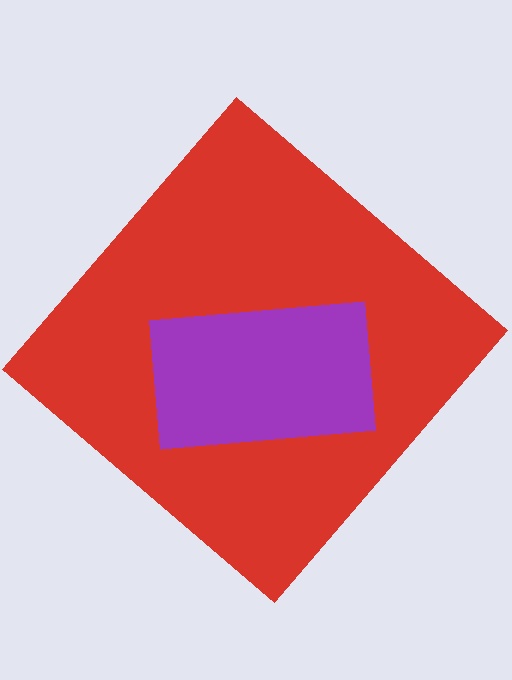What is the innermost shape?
The purple rectangle.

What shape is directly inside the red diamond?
The purple rectangle.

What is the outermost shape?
The red diamond.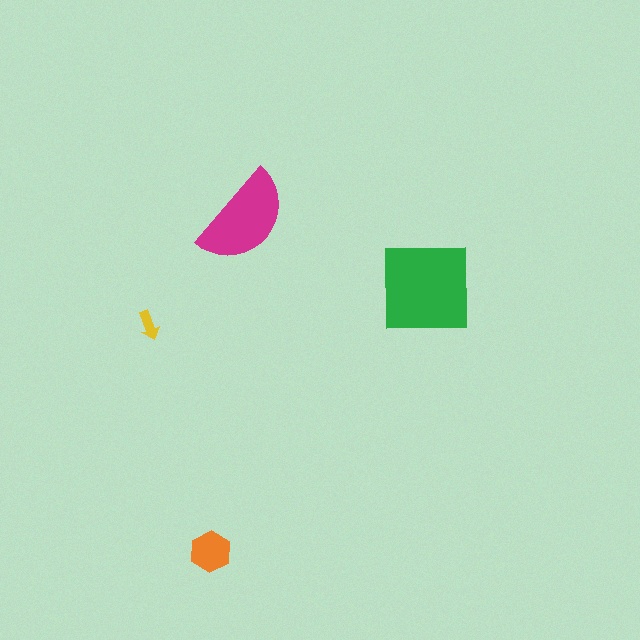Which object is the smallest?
The yellow arrow.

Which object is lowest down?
The orange hexagon is bottommost.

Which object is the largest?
The green square.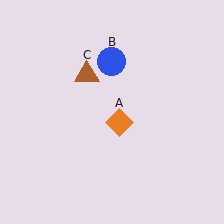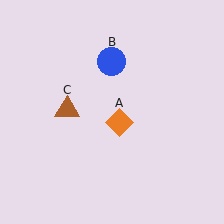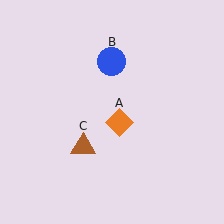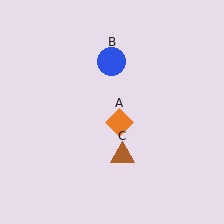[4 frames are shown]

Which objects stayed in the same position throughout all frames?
Orange diamond (object A) and blue circle (object B) remained stationary.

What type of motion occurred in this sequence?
The brown triangle (object C) rotated counterclockwise around the center of the scene.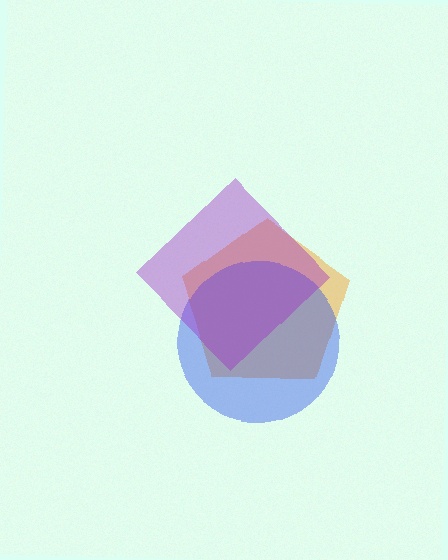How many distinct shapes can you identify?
There are 3 distinct shapes: an orange pentagon, a blue circle, a purple diamond.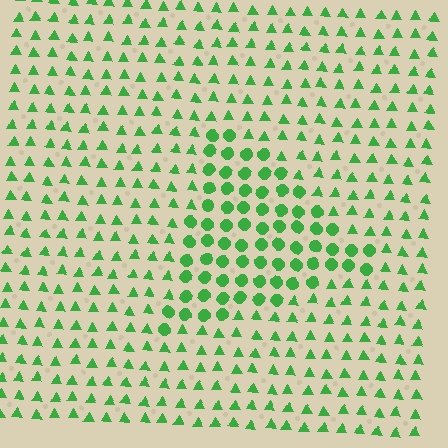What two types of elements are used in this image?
The image uses circles inside the triangle region and triangles outside it.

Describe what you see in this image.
The image is filled with small green elements arranged in a uniform grid. A triangle-shaped region contains circles, while the surrounding area contains triangles. The boundary is defined purely by the change in element shape.